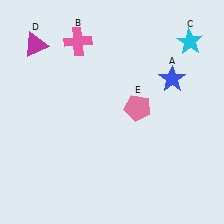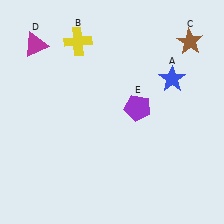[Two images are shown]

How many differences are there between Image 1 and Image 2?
There are 3 differences between the two images.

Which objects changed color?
B changed from pink to yellow. C changed from cyan to brown. E changed from pink to purple.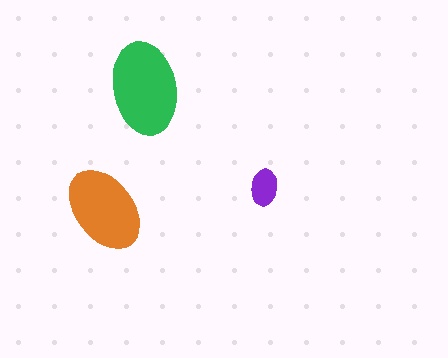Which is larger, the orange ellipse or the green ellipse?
The green one.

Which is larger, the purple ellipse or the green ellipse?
The green one.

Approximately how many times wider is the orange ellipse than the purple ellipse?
About 2.5 times wider.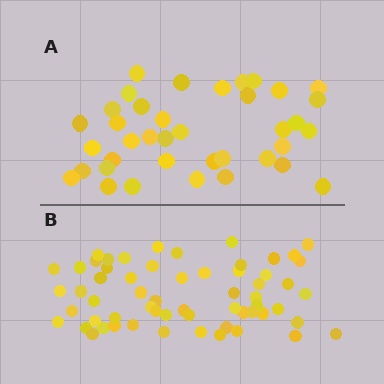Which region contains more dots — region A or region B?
Region B (the bottom region) has more dots.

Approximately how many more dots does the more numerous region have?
Region B has approximately 20 more dots than region A.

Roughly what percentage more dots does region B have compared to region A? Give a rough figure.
About 60% more.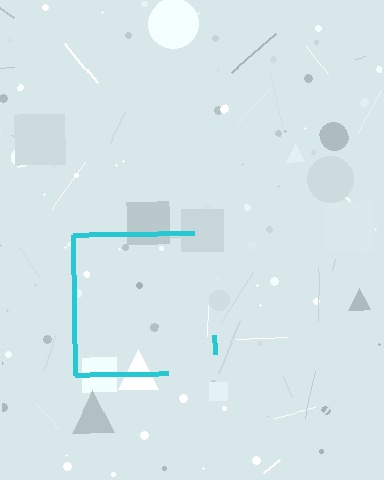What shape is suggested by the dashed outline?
The dashed outline suggests a square.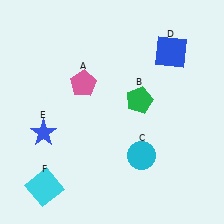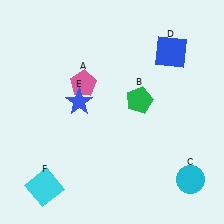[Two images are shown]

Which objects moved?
The objects that moved are: the cyan circle (C), the blue star (E).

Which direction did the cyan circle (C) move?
The cyan circle (C) moved right.